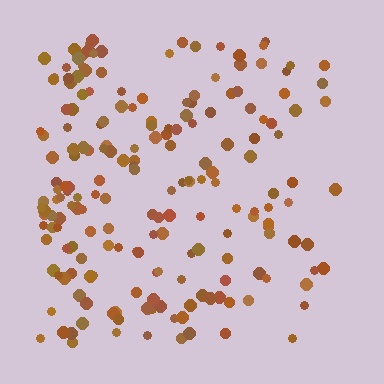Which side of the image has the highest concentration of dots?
The left.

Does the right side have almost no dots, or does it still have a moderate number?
Still a moderate number, just noticeably fewer than the left.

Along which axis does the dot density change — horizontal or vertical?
Horizontal.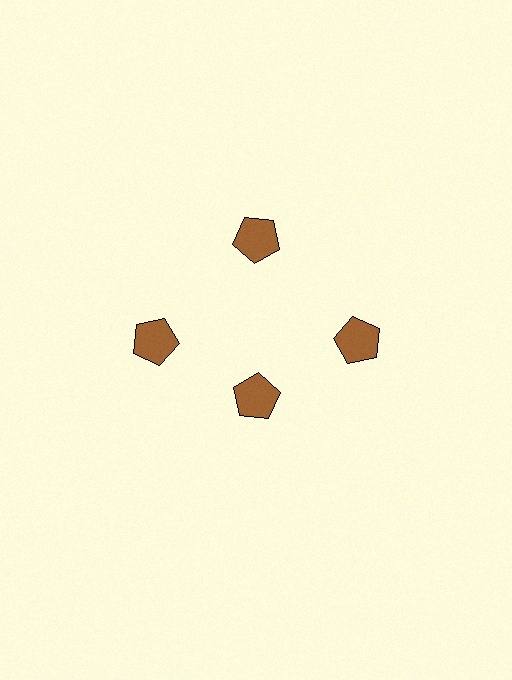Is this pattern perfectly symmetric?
No. The 4 brown pentagons are arranged in a ring, but one element near the 6 o'clock position is pulled inward toward the center, breaking the 4-fold rotational symmetry.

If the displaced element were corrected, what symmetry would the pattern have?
It would have 4-fold rotational symmetry — the pattern would map onto itself every 90 degrees.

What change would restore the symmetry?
The symmetry would be restored by moving it outward, back onto the ring so that all 4 pentagons sit at equal angles and equal distance from the center.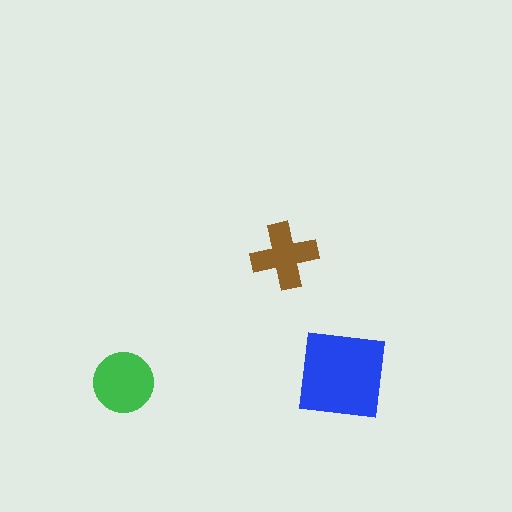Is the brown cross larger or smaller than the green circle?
Smaller.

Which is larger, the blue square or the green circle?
The blue square.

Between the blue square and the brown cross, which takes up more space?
The blue square.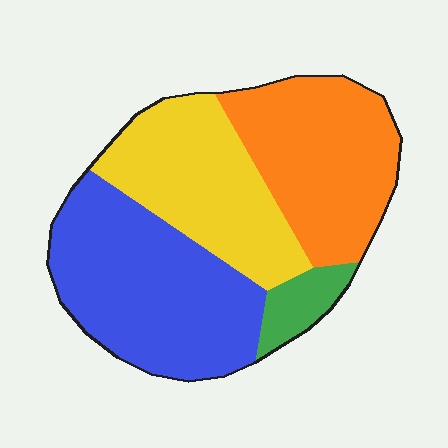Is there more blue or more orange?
Blue.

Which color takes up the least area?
Green, at roughly 5%.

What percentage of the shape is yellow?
Yellow covers around 30% of the shape.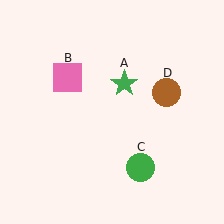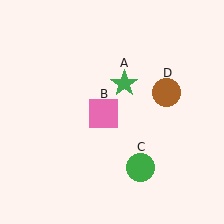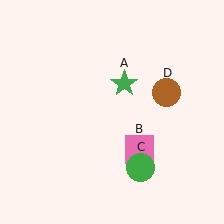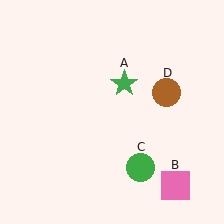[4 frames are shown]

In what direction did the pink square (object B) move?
The pink square (object B) moved down and to the right.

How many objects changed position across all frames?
1 object changed position: pink square (object B).